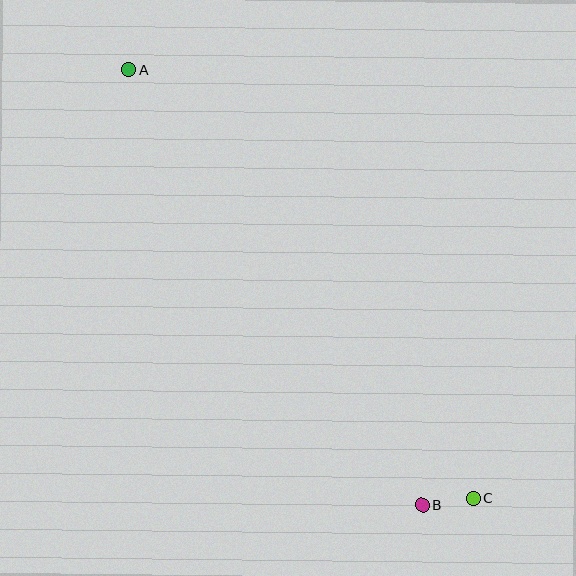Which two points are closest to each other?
Points B and C are closest to each other.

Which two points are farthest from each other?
Points A and C are farthest from each other.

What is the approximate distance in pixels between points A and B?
The distance between A and B is approximately 524 pixels.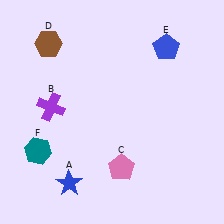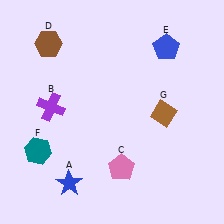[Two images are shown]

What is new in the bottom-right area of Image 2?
A brown diamond (G) was added in the bottom-right area of Image 2.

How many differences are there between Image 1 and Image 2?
There is 1 difference between the two images.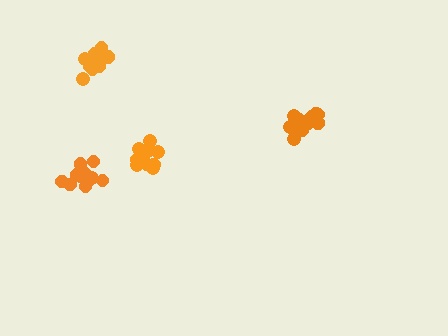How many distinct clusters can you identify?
There are 4 distinct clusters.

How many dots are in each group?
Group 1: 12 dots, Group 2: 13 dots, Group 3: 16 dots, Group 4: 13 dots (54 total).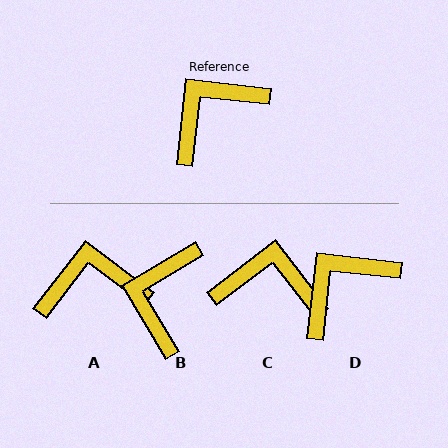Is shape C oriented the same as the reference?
No, it is off by about 46 degrees.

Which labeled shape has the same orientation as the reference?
D.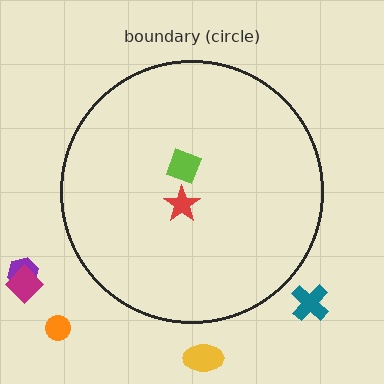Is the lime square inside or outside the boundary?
Inside.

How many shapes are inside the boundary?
2 inside, 5 outside.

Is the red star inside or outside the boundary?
Inside.